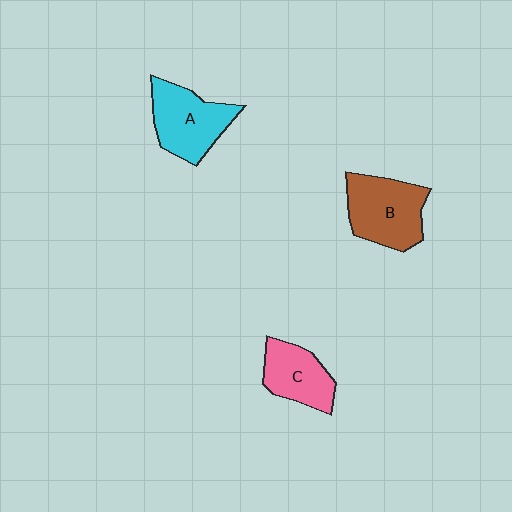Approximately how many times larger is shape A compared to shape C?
Approximately 1.3 times.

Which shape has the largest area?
Shape B (brown).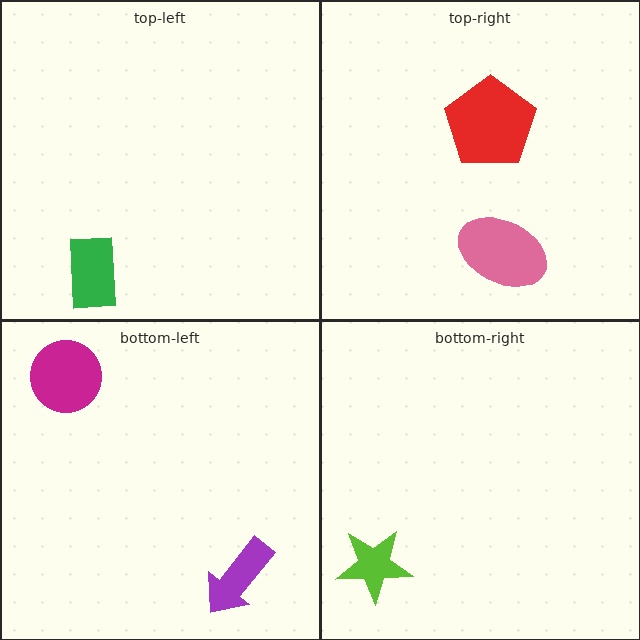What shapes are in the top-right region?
The pink ellipse, the red pentagon.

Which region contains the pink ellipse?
The top-right region.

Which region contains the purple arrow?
The bottom-left region.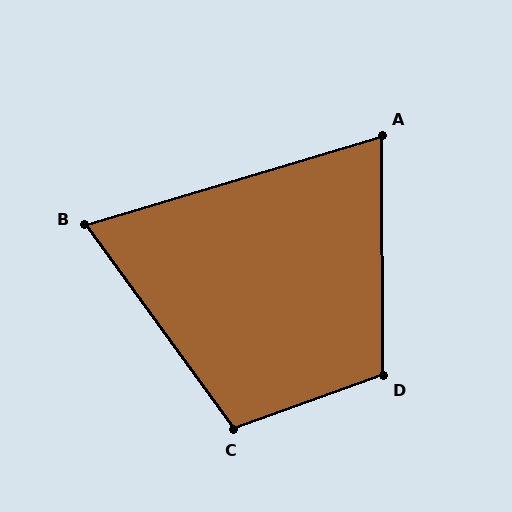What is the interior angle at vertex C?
Approximately 106 degrees (obtuse).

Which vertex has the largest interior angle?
D, at approximately 109 degrees.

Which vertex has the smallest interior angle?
B, at approximately 71 degrees.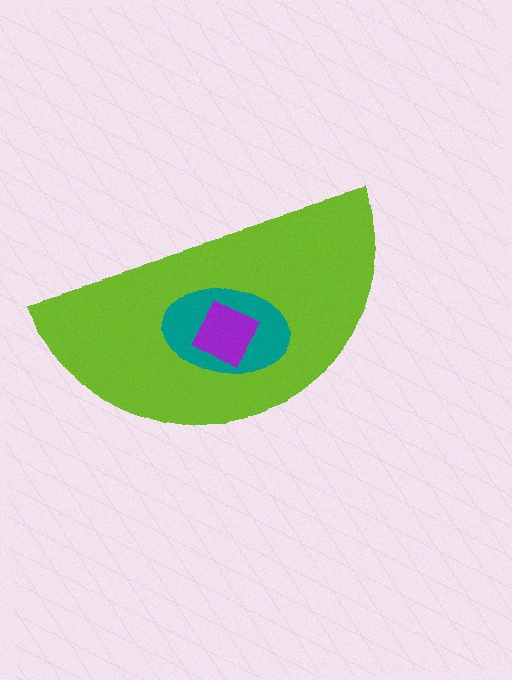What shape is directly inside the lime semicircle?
The teal ellipse.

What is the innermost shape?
The purple square.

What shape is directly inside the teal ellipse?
The purple square.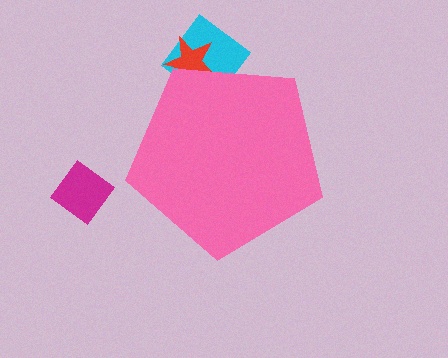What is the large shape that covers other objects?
A pink pentagon.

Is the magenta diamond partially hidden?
No, the magenta diamond is fully visible.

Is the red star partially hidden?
Yes, the red star is partially hidden behind the pink pentagon.